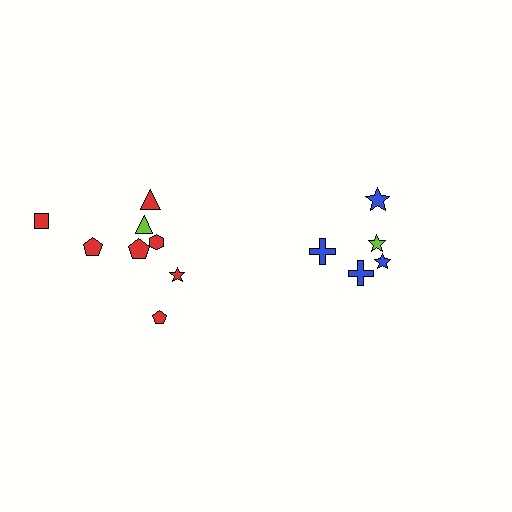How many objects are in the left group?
There are 8 objects.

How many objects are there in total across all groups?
There are 13 objects.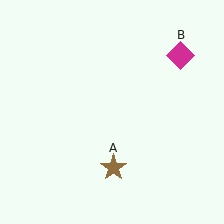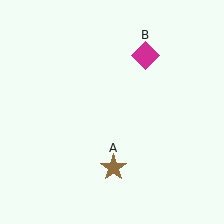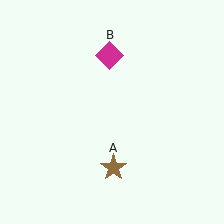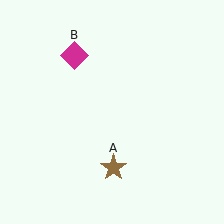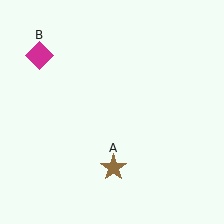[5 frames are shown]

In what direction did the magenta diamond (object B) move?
The magenta diamond (object B) moved left.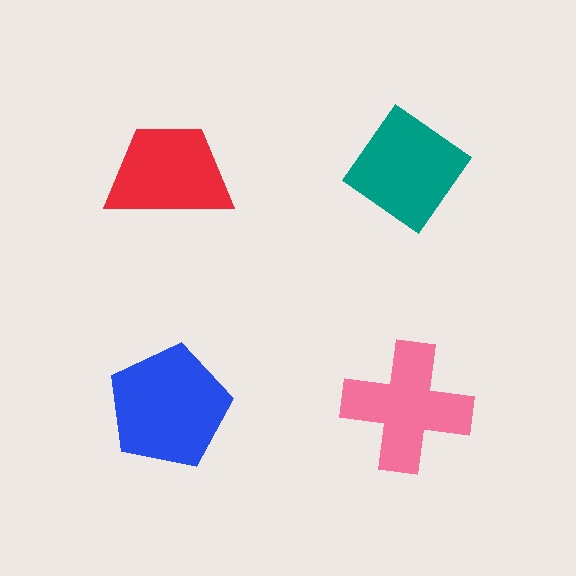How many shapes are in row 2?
2 shapes.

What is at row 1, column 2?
A teal diamond.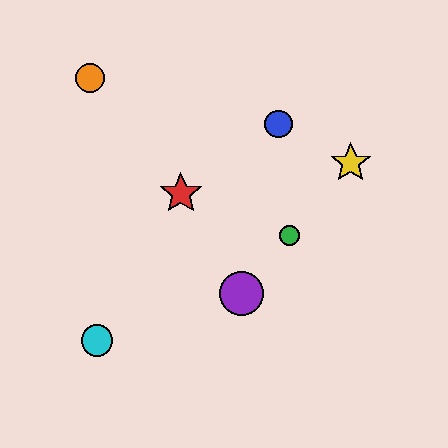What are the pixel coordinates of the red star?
The red star is at (181, 193).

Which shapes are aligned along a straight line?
The green circle, the yellow star, the purple circle are aligned along a straight line.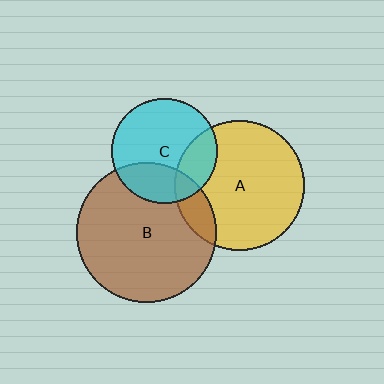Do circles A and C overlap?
Yes.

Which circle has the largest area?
Circle B (brown).